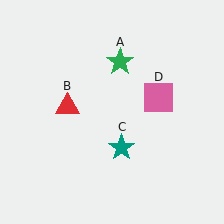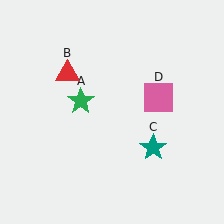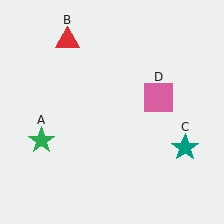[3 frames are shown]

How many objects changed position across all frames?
3 objects changed position: green star (object A), red triangle (object B), teal star (object C).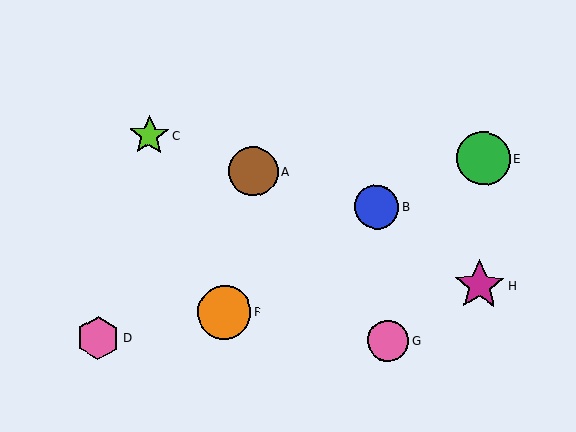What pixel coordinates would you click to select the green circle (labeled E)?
Click at (483, 158) to select the green circle E.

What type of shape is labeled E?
Shape E is a green circle.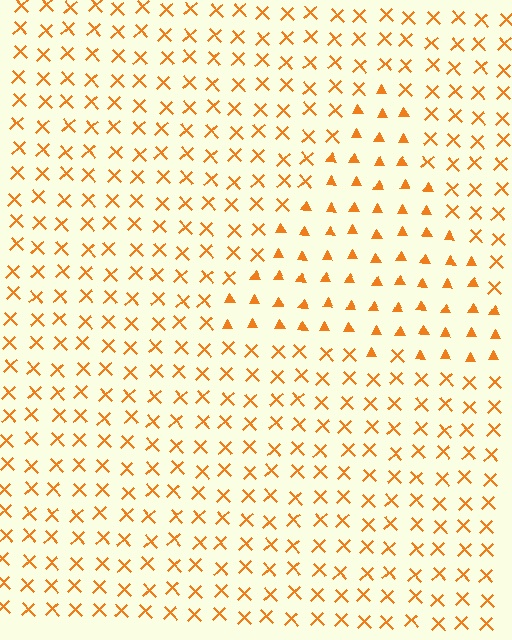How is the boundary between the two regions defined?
The boundary is defined by a change in element shape: triangles inside vs. X marks outside. All elements share the same color and spacing.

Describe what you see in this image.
The image is filled with small orange elements arranged in a uniform grid. A triangle-shaped region contains triangles, while the surrounding area contains X marks. The boundary is defined purely by the change in element shape.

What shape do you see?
I see a triangle.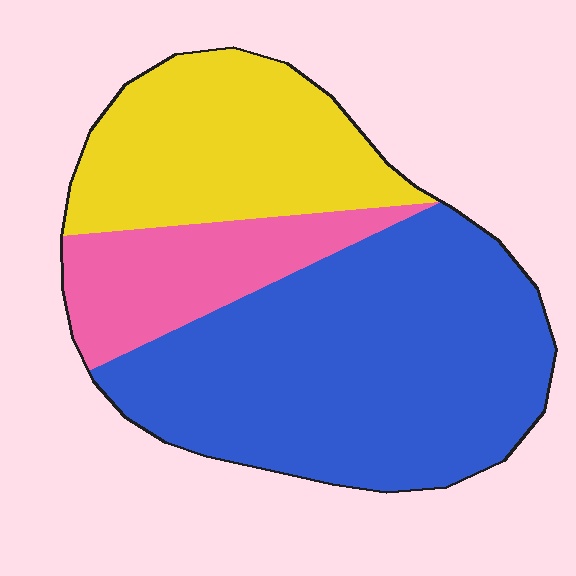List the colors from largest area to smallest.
From largest to smallest: blue, yellow, pink.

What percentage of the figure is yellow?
Yellow takes up about one quarter (1/4) of the figure.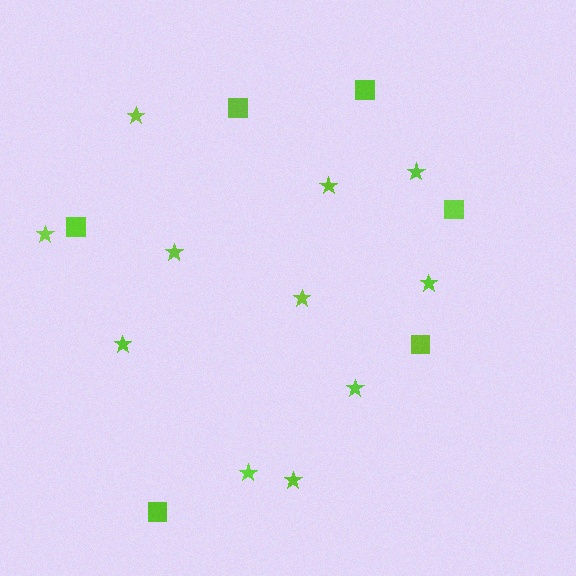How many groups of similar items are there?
There are 2 groups: one group of squares (6) and one group of stars (11).